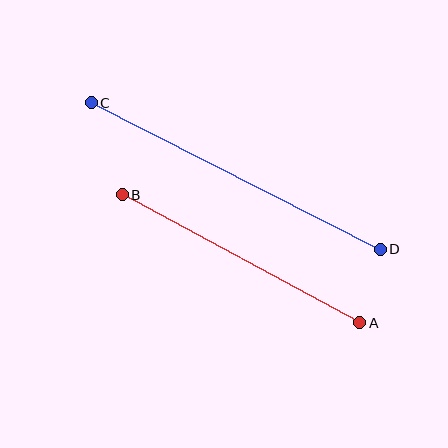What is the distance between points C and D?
The distance is approximately 324 pixels.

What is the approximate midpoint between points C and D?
The midpoint is at approximately (236, 176) pixels.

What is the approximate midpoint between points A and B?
The midpoint is at approximately (241, 259) pixels.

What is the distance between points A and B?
The distance is approximately 269 pixels.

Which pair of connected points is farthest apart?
Points C and D are farthest apart.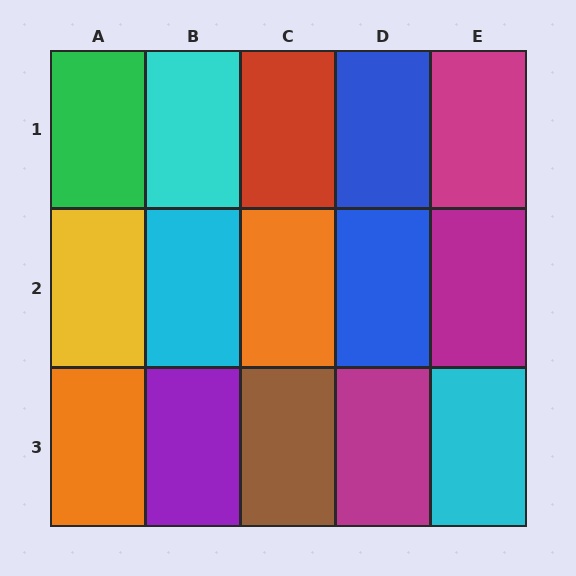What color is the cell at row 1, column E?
Magenta.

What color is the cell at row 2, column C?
Orange.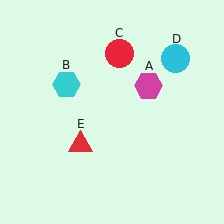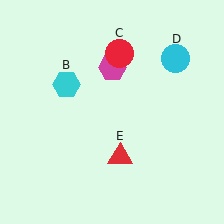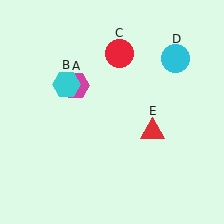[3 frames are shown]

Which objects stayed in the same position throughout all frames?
Cyan hexagon (object B) and red circle (object C) and cyan circle (object D) remained stationary.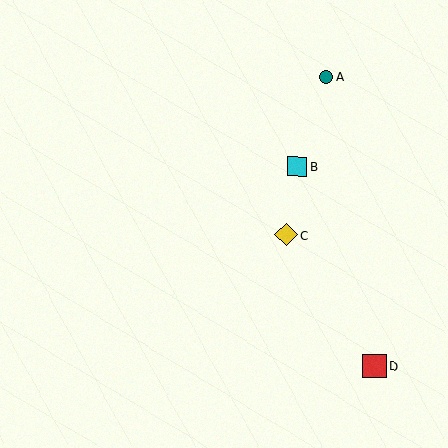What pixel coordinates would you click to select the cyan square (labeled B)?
Click at (297, 166) to select the cyan square B.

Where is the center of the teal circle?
The center of the teal circle is at (326, 77).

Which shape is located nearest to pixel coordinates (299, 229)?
The yellow diamond (labeled C) at (286, 235) is nearest to that location.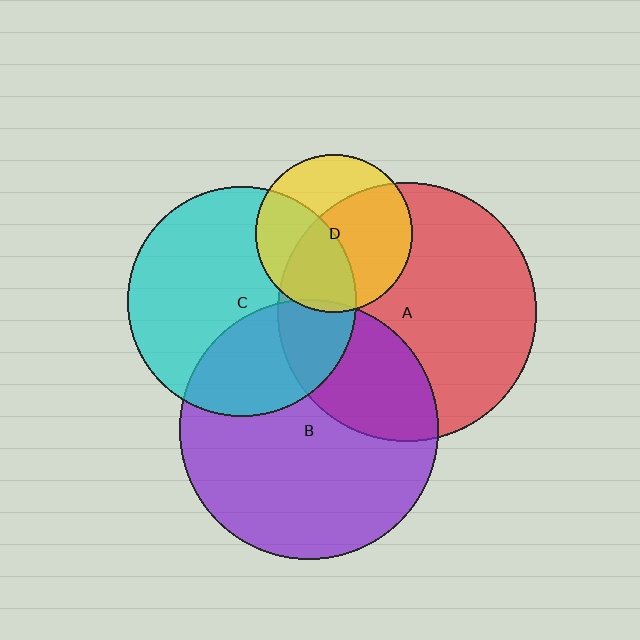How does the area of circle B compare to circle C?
Approximately 1.3 times.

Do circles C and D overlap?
Yes.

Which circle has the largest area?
Circle B (purple).